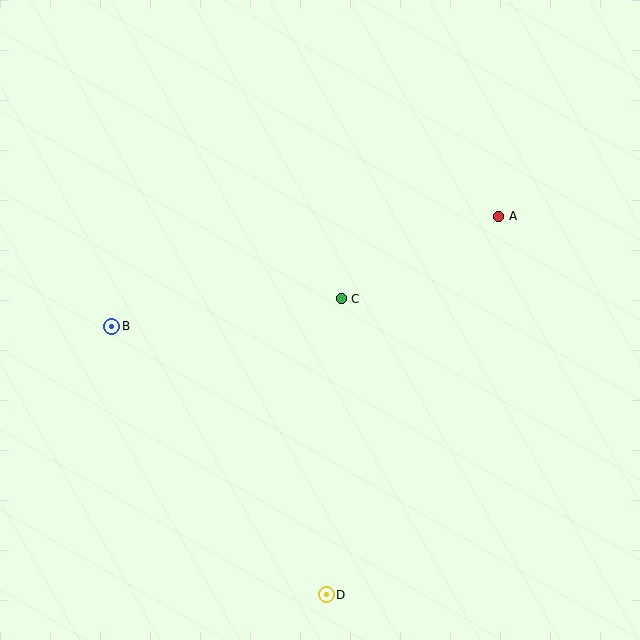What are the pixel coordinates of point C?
Point C is at (341, 299).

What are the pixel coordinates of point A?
Point A is at (499, 216).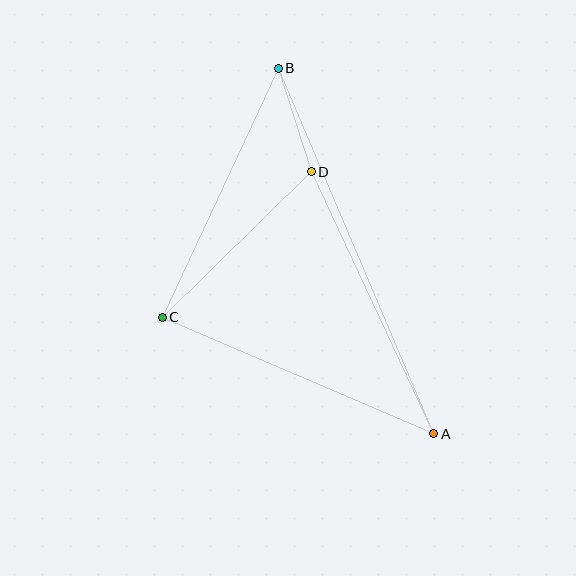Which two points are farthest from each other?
Points A and B are farthest from each other.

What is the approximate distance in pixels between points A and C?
The distance between A and C is approximately 296 pixels.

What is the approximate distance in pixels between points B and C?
The distance between B and C is approximately 275 pixels.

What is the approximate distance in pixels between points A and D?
The distance between A and D is approximately 289 pixels.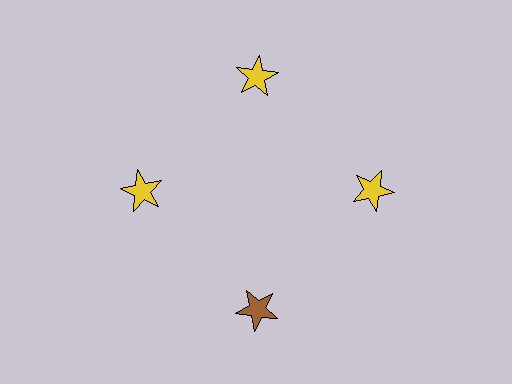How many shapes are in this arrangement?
There are 4 shapes arranged in a ring pattern.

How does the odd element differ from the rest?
It has a different color: brown instead of yellow.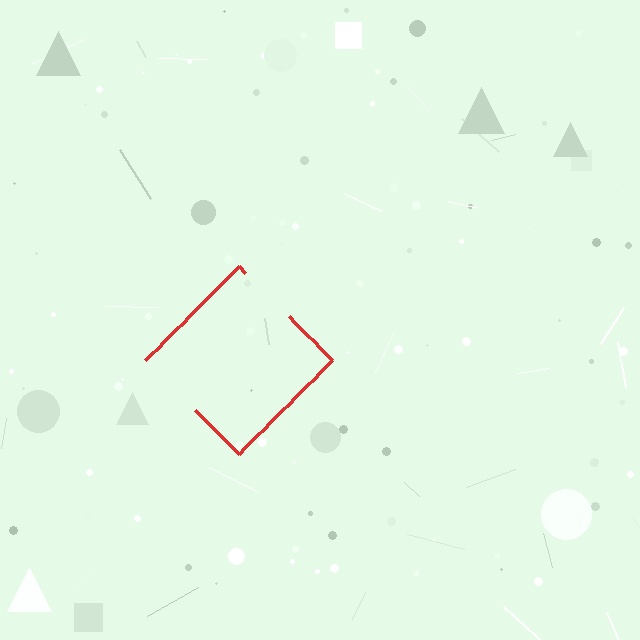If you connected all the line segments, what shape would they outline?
They would outline a diamond.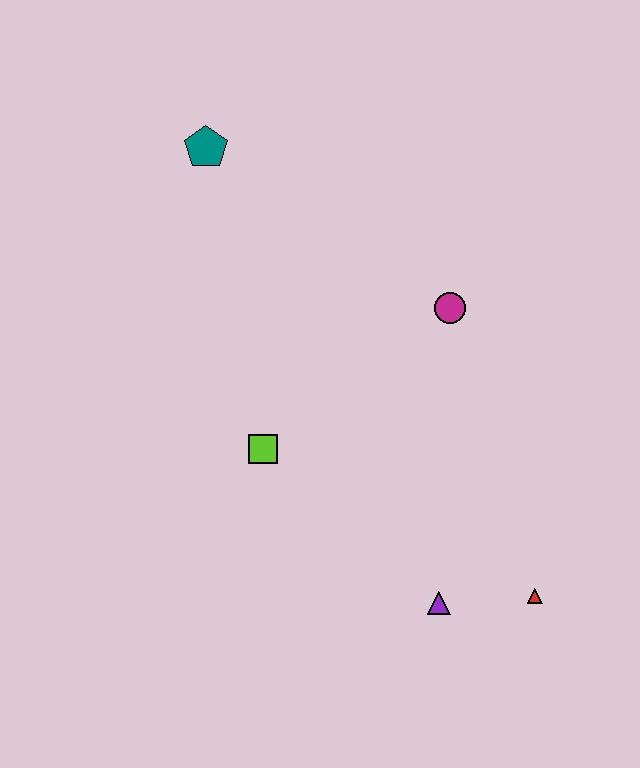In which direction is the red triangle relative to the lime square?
The red triangle is to the right of the lime square.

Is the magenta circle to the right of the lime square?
Yes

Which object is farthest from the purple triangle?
The teal pentagon is farthest from the purple triangle.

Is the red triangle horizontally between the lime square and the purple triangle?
No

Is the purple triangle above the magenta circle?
No